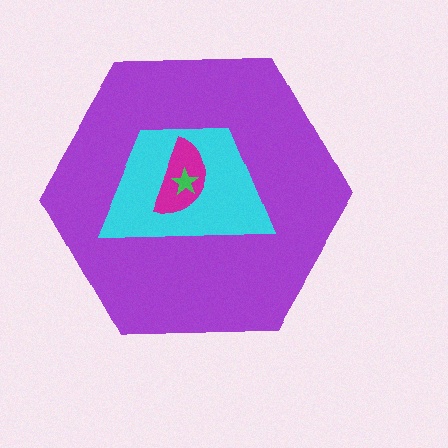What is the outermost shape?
The purple hexagon.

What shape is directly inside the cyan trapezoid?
The magenta semicircle.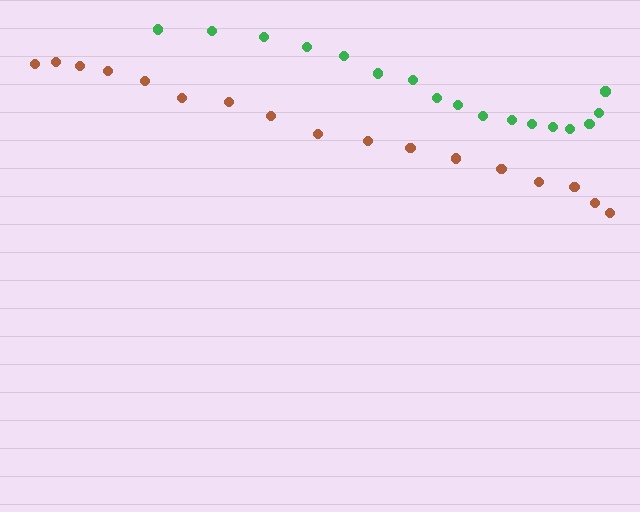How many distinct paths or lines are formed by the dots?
There are 2 distinct paths.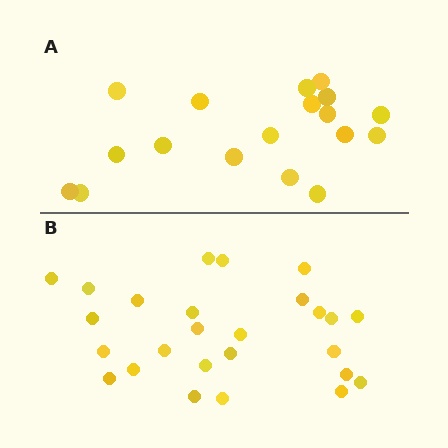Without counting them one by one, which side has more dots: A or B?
Region B (the bottom region) has more dots.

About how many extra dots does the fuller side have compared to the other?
Region B has roughly 8 or so more dots than region A.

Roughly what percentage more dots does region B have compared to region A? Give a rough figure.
About 45% more.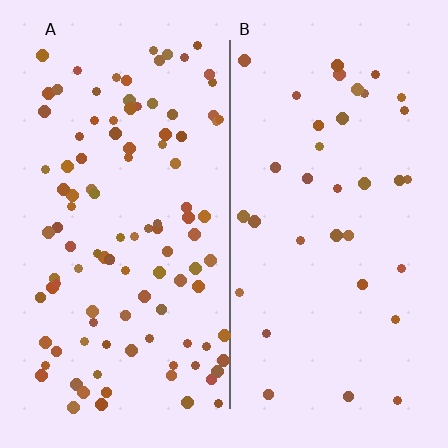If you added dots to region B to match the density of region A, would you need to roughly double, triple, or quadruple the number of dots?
Approximately triple.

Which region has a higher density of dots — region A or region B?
A (the left).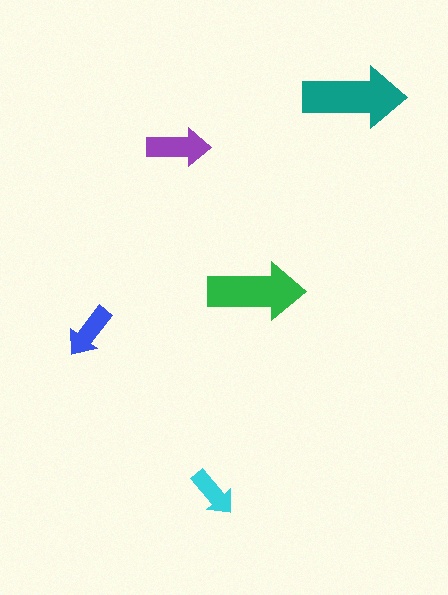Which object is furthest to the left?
The blue arrow is leftmost.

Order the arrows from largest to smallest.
the teal one, the green one, the purple one, the blue one, the cyan one.